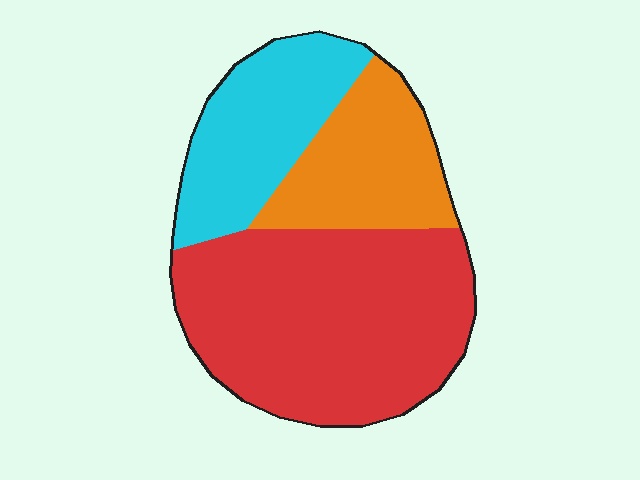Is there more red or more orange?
Red.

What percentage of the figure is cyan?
Cyan takes up about one quarter (1/4) of the figure.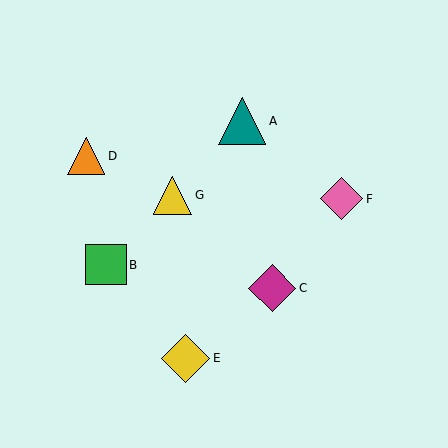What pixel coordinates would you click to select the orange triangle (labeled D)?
Click at (86, 156) to select the orange triangle D.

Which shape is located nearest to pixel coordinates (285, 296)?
The magenta diamond (labeled C) at (272, 288) is nearest to that location.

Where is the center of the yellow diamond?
The center of the yellow diamond is at (185, 358).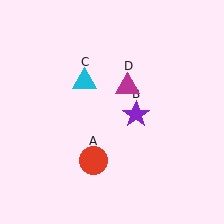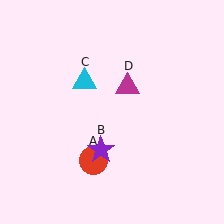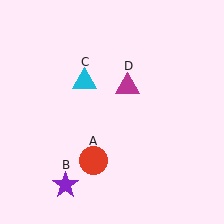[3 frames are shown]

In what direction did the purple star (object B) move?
The purple star (object B) moved down and to the left.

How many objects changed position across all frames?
1 object changed position: purple star (object B).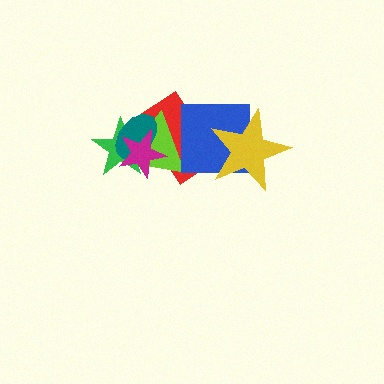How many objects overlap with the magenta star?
4 objects overlap with the magenta star.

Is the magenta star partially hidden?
No, no other shape covers it.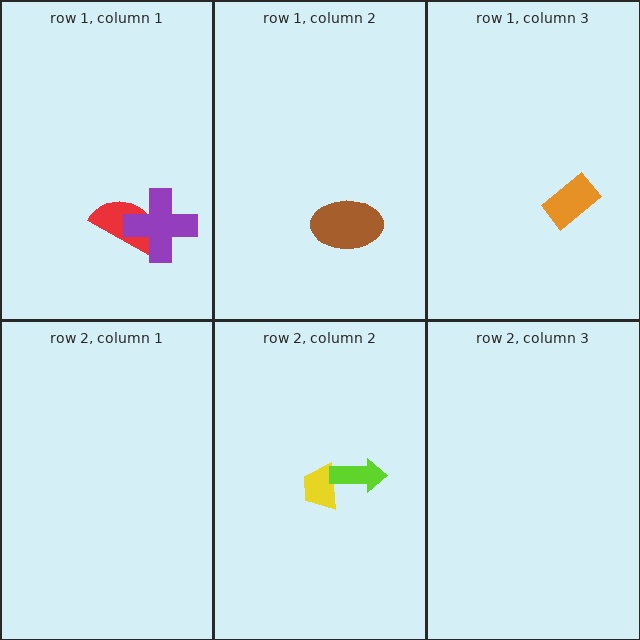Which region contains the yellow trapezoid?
The row 2, column 2 region.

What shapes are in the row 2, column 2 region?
The yellow trapezoid, the lime arrow.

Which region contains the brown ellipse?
The row 1, column 2 region.